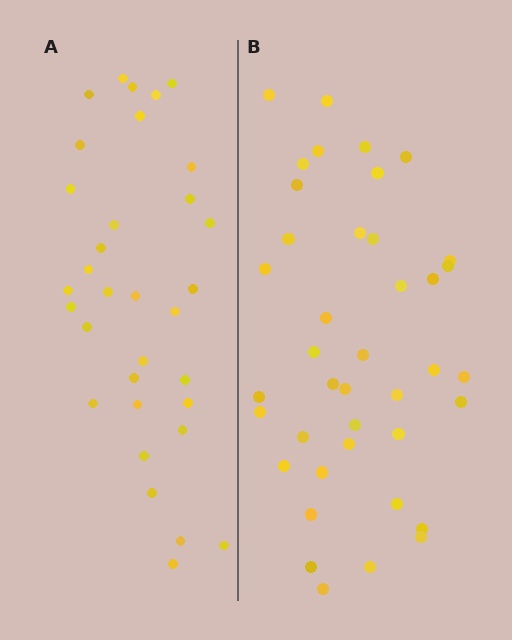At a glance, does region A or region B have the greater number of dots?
Region B (the right region) has more dots.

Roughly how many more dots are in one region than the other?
Region B has roughly 8 or so more dots than region A.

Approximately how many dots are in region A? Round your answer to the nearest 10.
About 30 dots. (The exact count is 33, which rounds to 30.)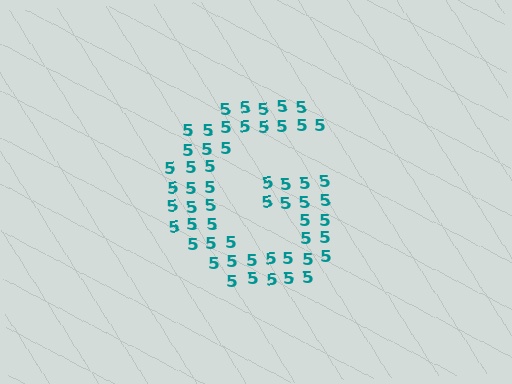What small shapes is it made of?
It is made of small digit 5's.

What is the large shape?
The large shape is the letter G.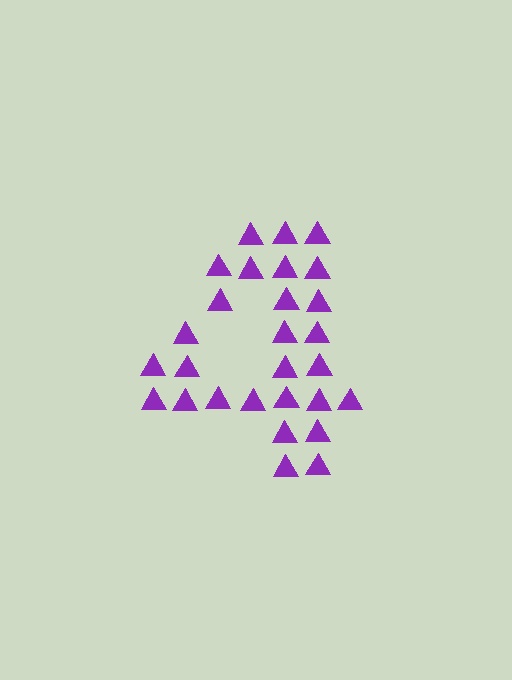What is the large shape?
The large shape is the digit 4.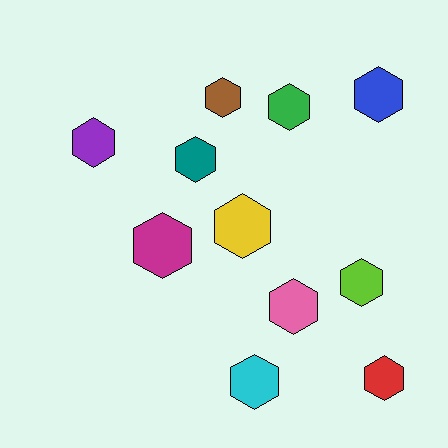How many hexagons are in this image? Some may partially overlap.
There are 11 hexagons.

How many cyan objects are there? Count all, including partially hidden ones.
There is 1 cyan object.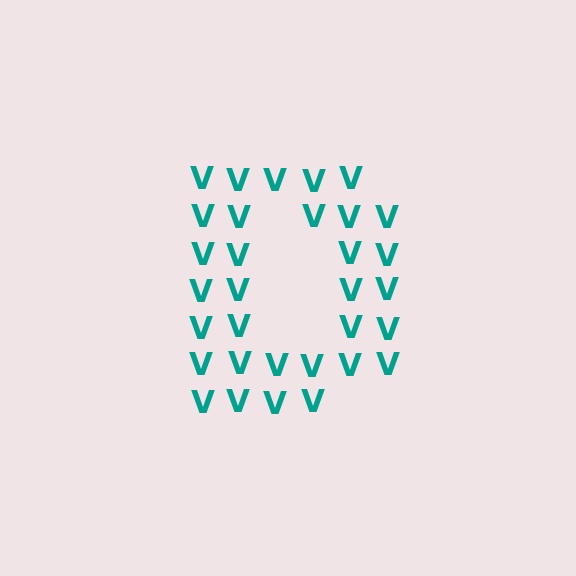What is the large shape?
The large shape is the letter D.